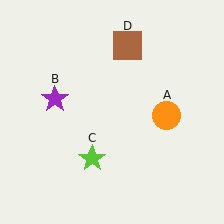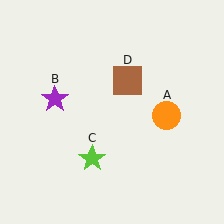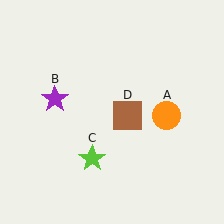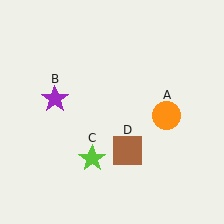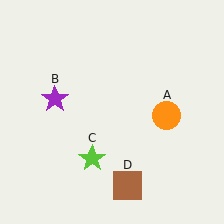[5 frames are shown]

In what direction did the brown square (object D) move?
The brown square (object D) moved down.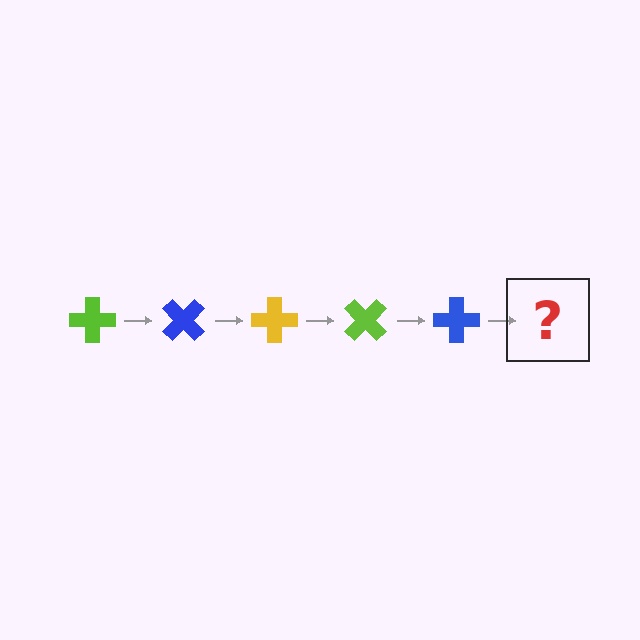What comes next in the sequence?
The next element should be a yellow cross, rotated 225 degrees from the start.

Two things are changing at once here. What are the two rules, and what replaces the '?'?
The two rules are that it rotates 45 degrees each step and the color cycles through lime, blue, and yellow. The '?' should be a yellow cross, rotated 225 degrees from the start.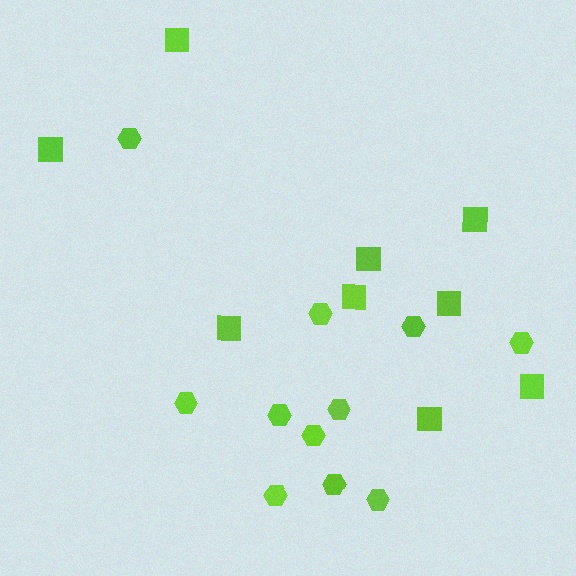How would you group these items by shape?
There are 2 groups: one group of hexagons (11) and one group of squares (9).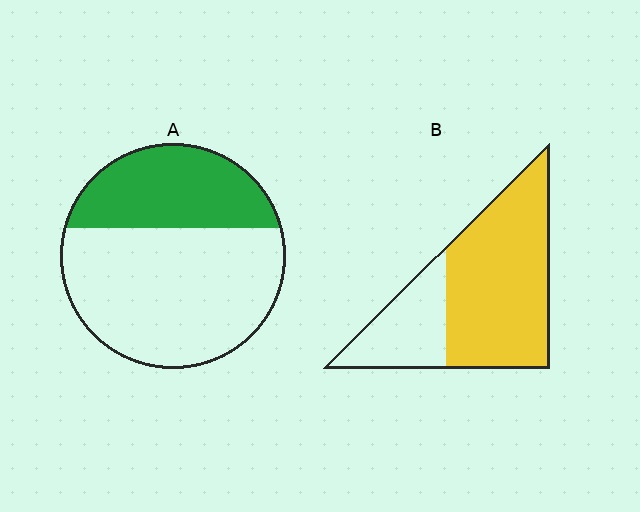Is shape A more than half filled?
No.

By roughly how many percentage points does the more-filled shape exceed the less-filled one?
By roughly 35 percentage points (B over A).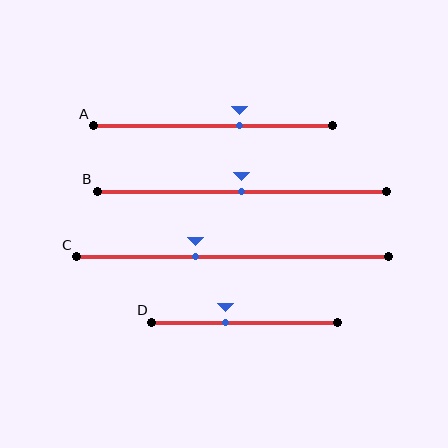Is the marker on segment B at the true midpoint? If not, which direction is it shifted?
Yes, the marker on segment B is at the true midpoint.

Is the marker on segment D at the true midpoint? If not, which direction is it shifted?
No, the marker on segment D is shifted to the left by about 10% of the segment length.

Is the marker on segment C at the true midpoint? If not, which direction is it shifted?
No, the marker on segment C is shifted to the left by about 12% of the segment length.